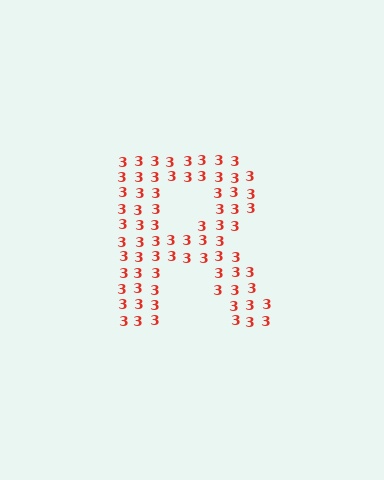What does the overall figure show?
The overall figure shows the letter R.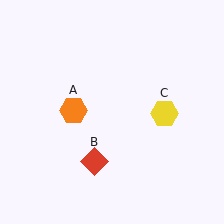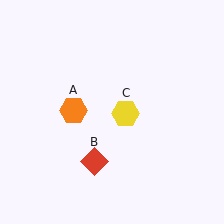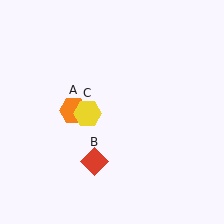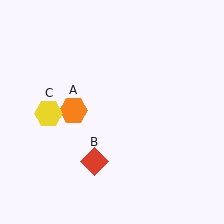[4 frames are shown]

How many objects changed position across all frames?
1 object changed position: yellow hexagon (object C).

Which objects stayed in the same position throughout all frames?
Orange hexagon (object A) and red diamond (object B) remained stationary.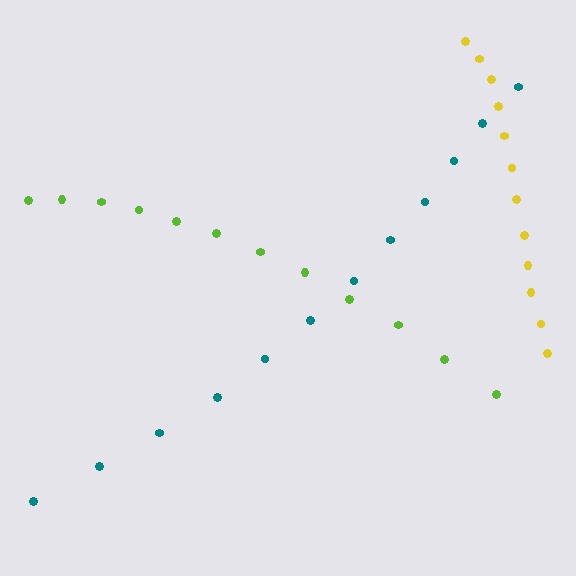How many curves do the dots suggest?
There are 3 distinct paths.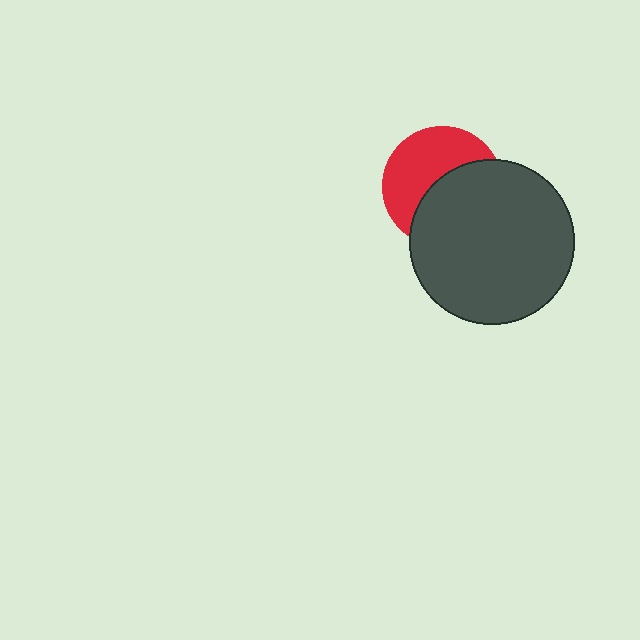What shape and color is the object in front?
The object in front is a dark gray circle.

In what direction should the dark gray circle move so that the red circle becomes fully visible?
The dark gray circle should move toward the lower-right. That is the shortest direction to clear the overlap and leave the red circle fully visible.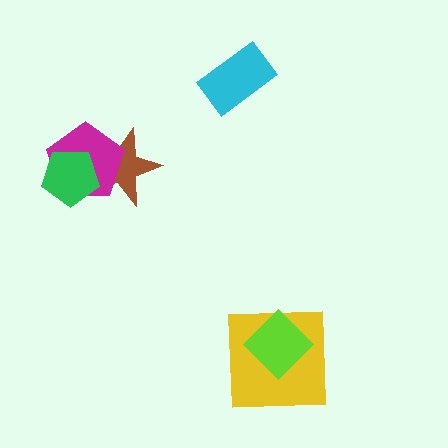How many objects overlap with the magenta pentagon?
2 objects overlap with the magenta pentagon.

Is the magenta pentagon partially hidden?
Yes, it is partially covered by another shape.